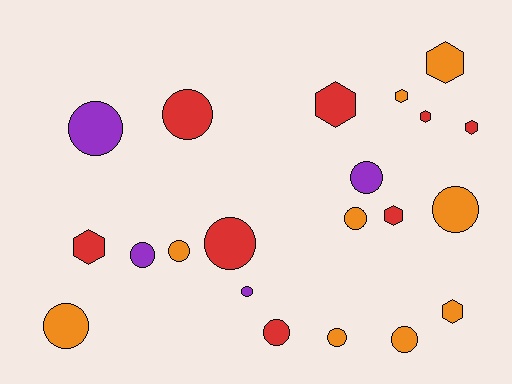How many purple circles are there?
There are 4 purple circles.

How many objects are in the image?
There are 21 objects.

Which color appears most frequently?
Orange, with 9 objects.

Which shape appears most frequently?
Circle, with 13 objects.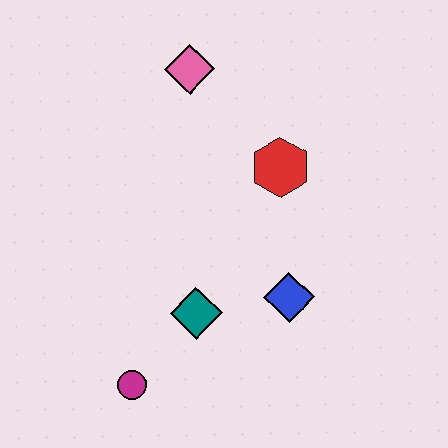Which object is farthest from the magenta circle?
The pink diamond is farthest from the magenta circle.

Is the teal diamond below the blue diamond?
Yes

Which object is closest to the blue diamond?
The teal diamond is closest to the blue diamond.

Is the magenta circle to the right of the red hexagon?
No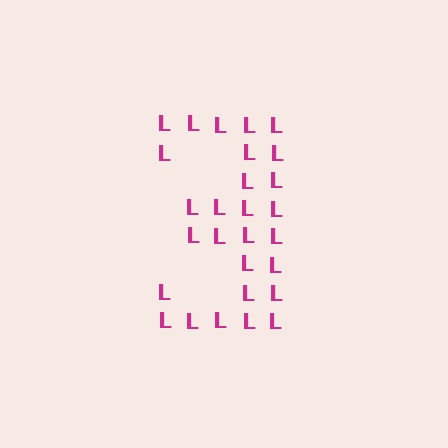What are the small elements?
The small elements are letter L's.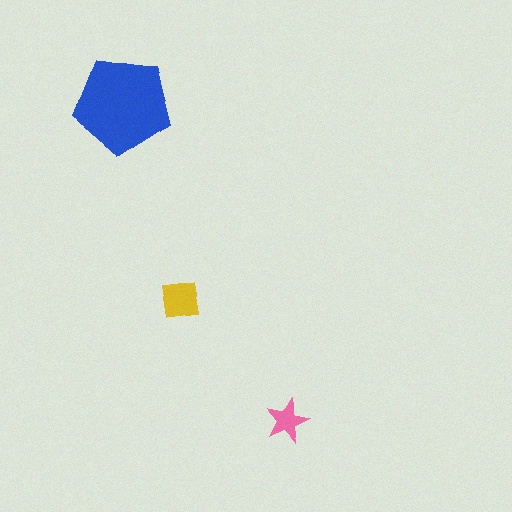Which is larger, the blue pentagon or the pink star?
The blue pentagon.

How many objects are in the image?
There are 3 objects in the image.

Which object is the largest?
The blue pentagon.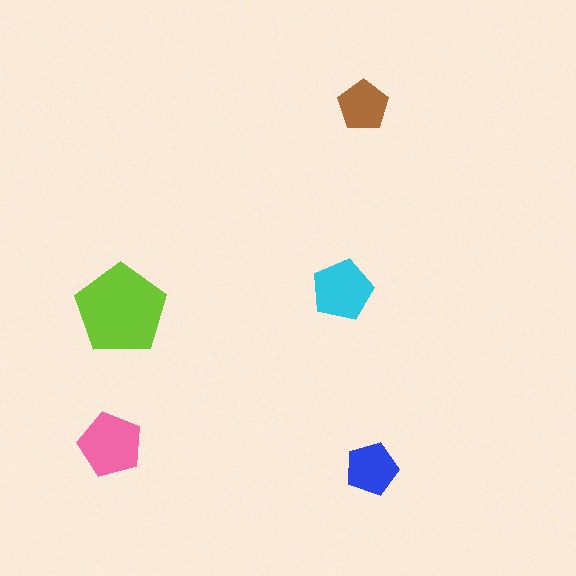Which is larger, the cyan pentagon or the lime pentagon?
The lime one.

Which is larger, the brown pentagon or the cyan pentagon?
The cyan one.